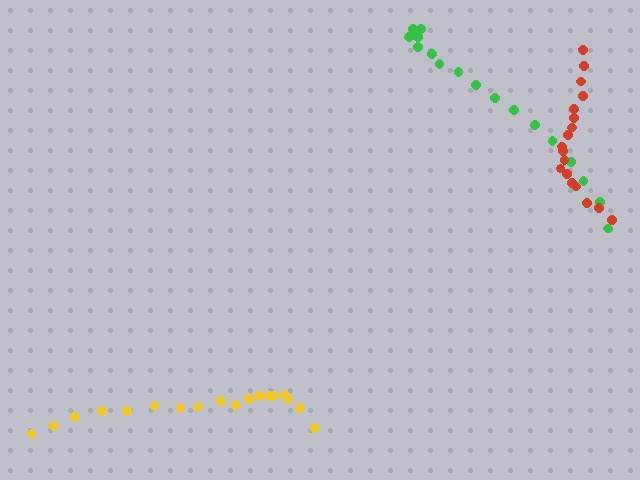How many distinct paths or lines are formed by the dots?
There are 3 distinct paths.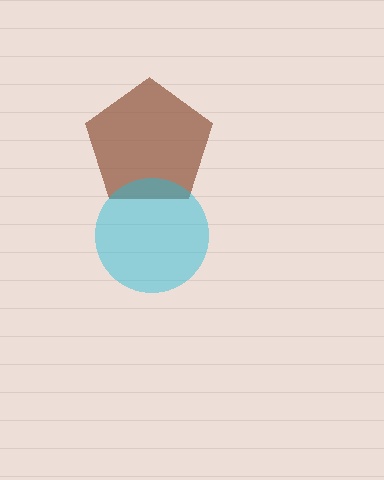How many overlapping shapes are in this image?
There are 2 overlapping shapes in the image.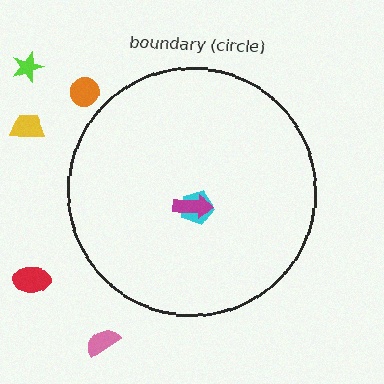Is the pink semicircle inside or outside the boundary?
Outside.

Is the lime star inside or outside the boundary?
Outside.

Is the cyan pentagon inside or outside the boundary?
Inside.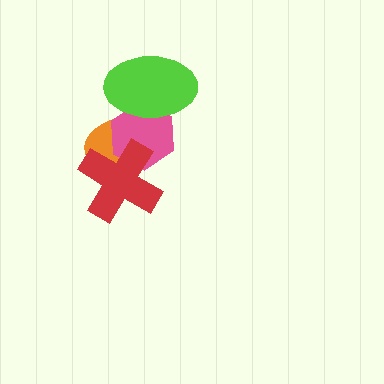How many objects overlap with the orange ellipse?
3 objects overlap with the orange ellipse.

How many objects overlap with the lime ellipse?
2 objects overlap with the lime ellipse.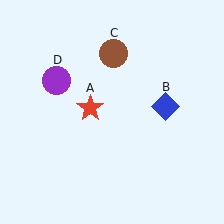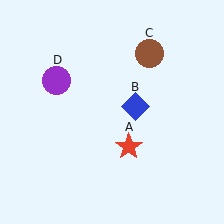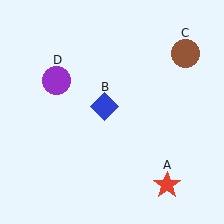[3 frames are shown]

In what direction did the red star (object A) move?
The red star (object A) moved down and to the right.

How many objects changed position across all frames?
3 objects changed position: red star (object A), blue diamond (object B), brown circle (object C).